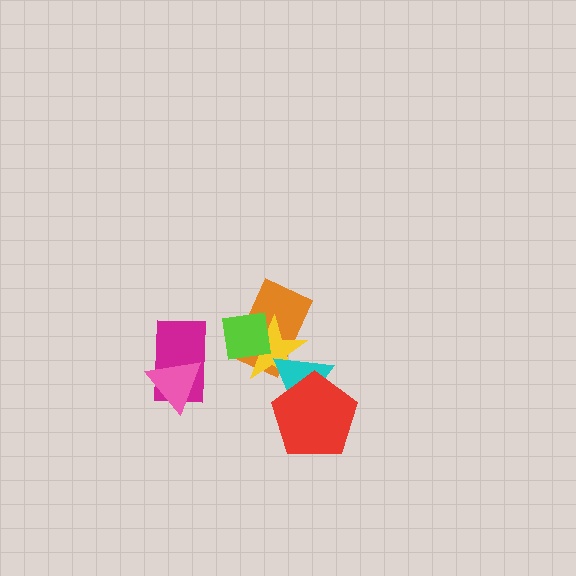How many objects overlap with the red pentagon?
1 object overlaps with the red pentagon.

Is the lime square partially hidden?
No, no other shape covers it.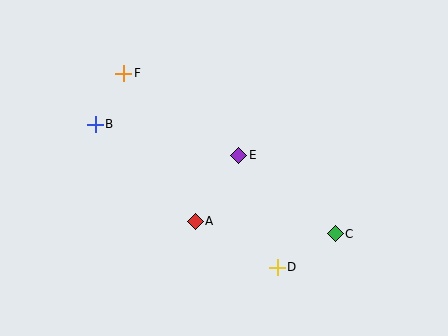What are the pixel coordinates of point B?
Point B is at (95, 124).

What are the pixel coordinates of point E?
Point E is at (239, 155).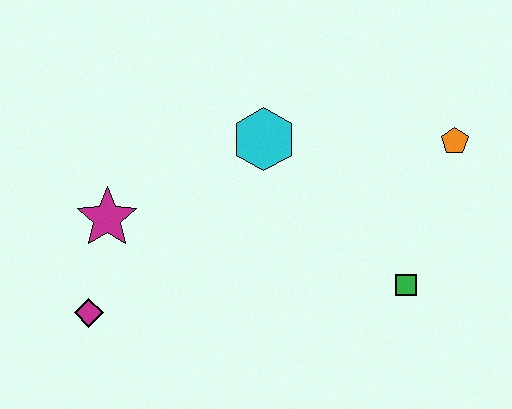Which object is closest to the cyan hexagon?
The magenta star is closest to the cyan hexagon.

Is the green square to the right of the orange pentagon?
No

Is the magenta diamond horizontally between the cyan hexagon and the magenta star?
No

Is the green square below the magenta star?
Yes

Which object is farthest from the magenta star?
The orange pentagon is farthest from the magenta star.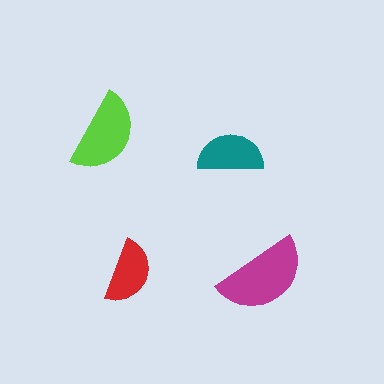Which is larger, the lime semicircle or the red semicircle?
The lime one.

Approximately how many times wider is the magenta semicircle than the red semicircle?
About 1.5 times wider.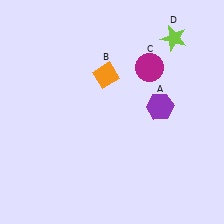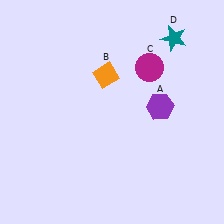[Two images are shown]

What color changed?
The star (D) changed from lime in Image 1 to teal in Image 2.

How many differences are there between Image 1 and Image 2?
There is 1 difference between the two images.